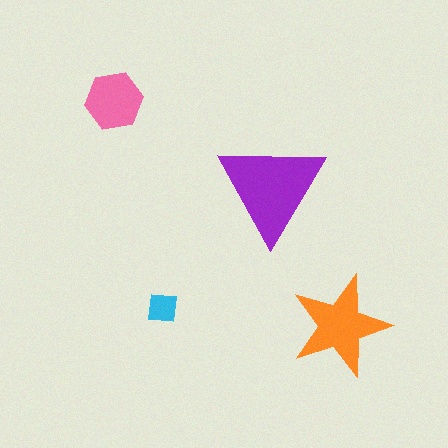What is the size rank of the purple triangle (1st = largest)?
1st.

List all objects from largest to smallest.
The purple triangle, the orange star, the pink hexagon, the cyan square.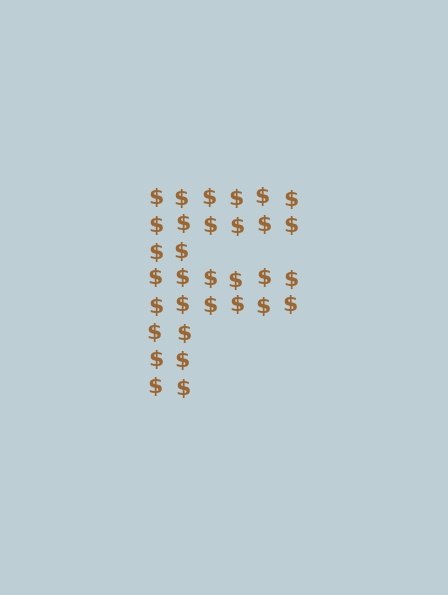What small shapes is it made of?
It is made of small dollar signs.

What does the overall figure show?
The overall figure shows the letter F.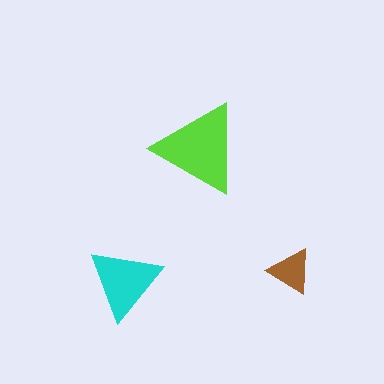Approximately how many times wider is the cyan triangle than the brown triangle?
About 1.5 times wider.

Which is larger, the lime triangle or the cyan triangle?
The lime one.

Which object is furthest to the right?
The brown triangle is rightmost.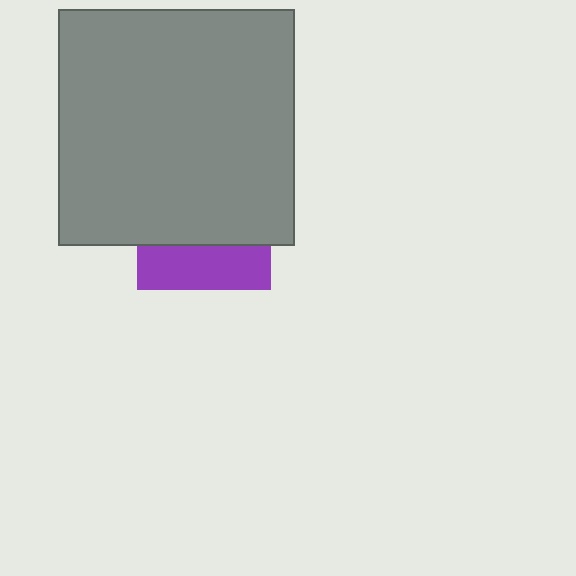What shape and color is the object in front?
The object in front is a gray square.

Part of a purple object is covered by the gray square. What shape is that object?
It is a square.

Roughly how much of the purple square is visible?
A small part of it is visible (roughly 33%).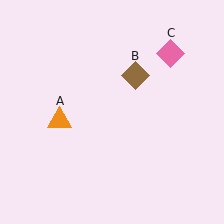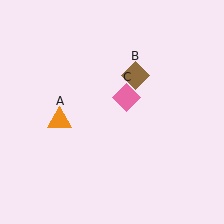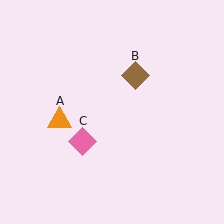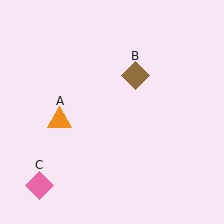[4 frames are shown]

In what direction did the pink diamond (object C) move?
The pink diamond (object C) moved down and to the left.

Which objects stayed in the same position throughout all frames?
Orange triangle (object A) and brown diamond (object B) remained stationary.